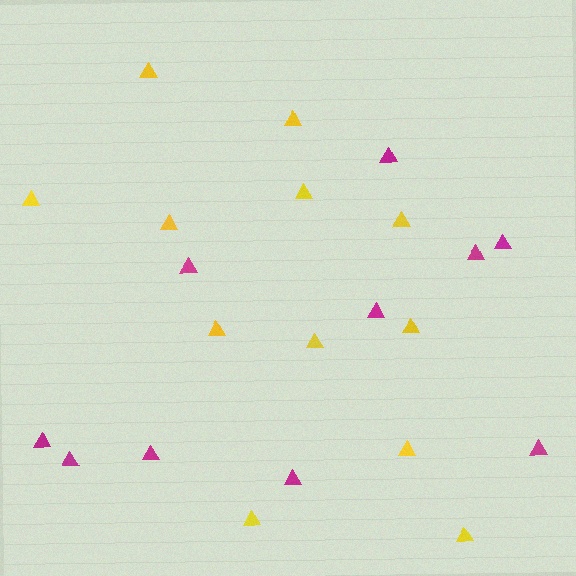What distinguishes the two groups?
There are 2 groups: one group of yellow triangles (12) and one group of magenta triangles (10).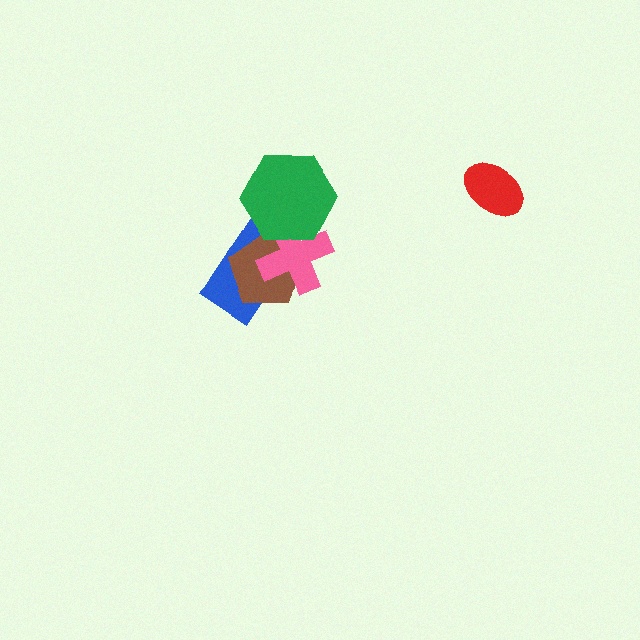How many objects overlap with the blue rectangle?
3 objects overlap with the blue rectangle.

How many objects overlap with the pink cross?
3 objects overlap with the pink cross.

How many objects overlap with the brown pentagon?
3 objects overlap with the brown pentagon.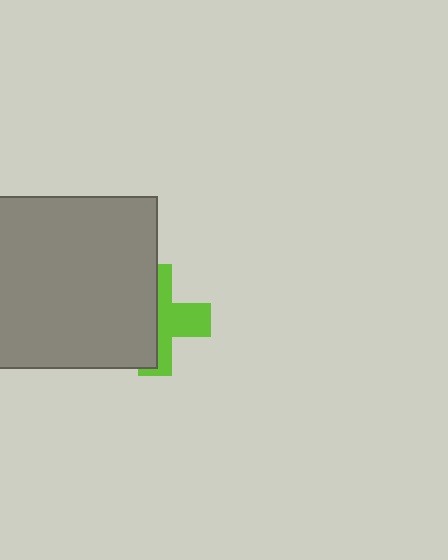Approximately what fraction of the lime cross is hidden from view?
Roughly 53% of the lime cross is hidden behind the gray square.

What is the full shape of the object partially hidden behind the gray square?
The partially hidden object is a lime cross.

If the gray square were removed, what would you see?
You would see the complete lime cross.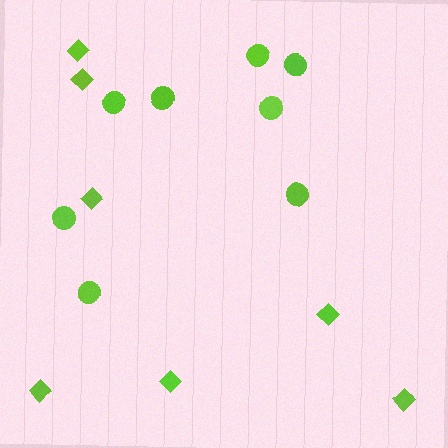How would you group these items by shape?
There are 2 groups: one group of circles (8) and one group of diamonds (7).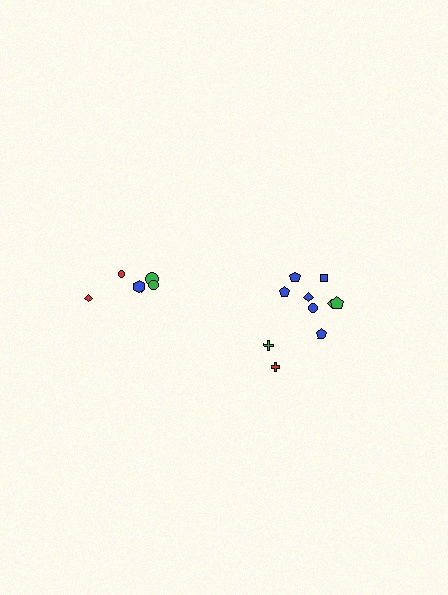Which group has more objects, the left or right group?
The right group.